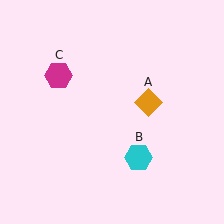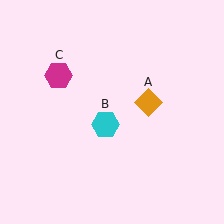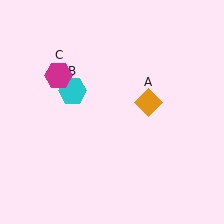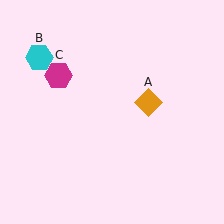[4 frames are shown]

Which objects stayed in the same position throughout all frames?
Orange diamond (object A) and magenta hexagon (object C) remained stationary.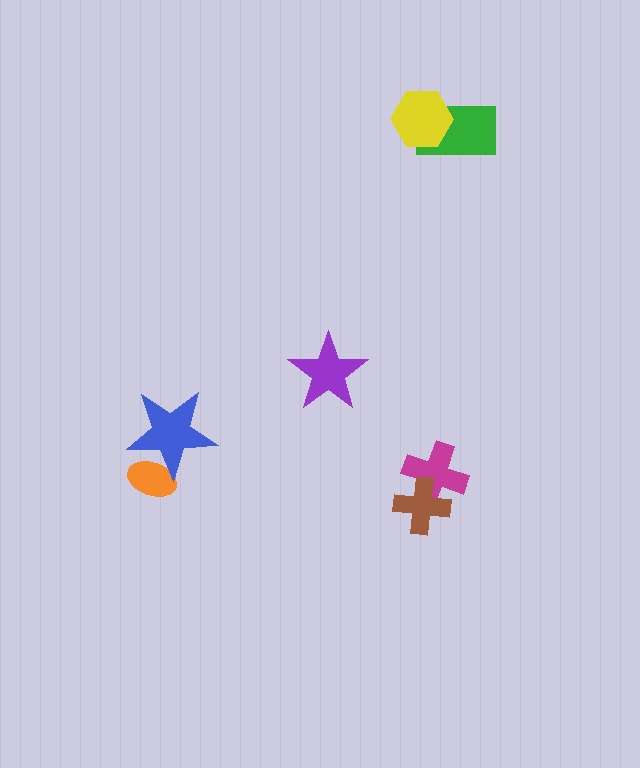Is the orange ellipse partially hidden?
Yes, it is partially covered by another shape.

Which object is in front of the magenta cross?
The brown cross is in front of the magenta cross.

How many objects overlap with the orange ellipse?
1 object overlaps with the orange ellipse.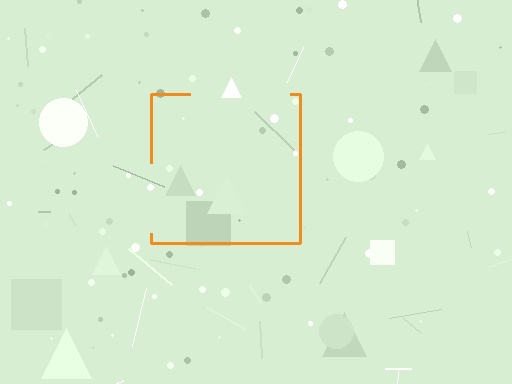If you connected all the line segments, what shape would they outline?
They would outline a square.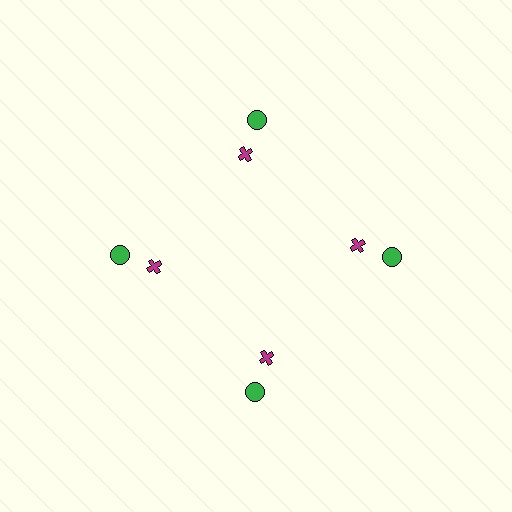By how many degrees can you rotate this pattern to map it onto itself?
The pattern maps onto itself every 90 degrees of rotation.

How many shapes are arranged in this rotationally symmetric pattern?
There are 8 shapes, arranged in 4 groups of 2.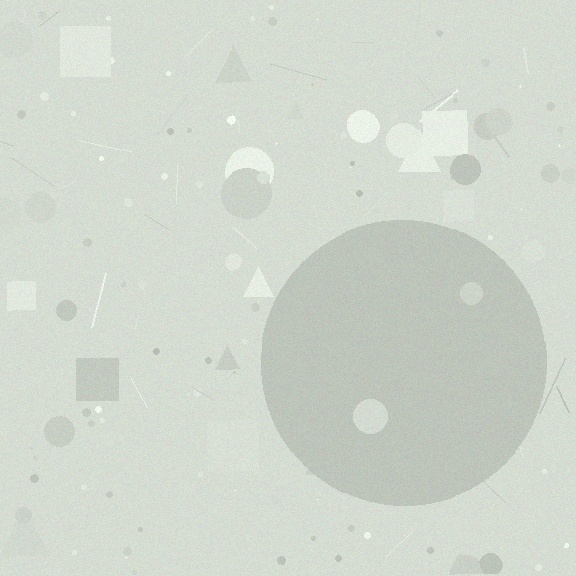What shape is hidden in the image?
A circle is hidden in the image.